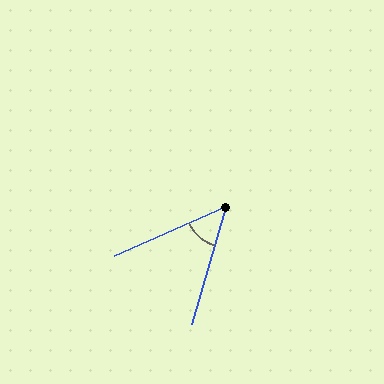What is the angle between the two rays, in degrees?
Approximately 50 degrees.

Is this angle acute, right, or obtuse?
It is acute.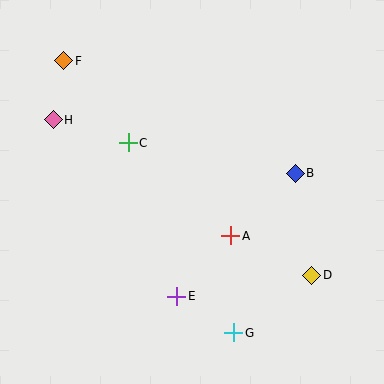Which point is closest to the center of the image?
Point A at (231, 236) is closest to the center.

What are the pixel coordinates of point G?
Point G is at (234, 333).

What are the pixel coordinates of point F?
Point F is at (64, 61).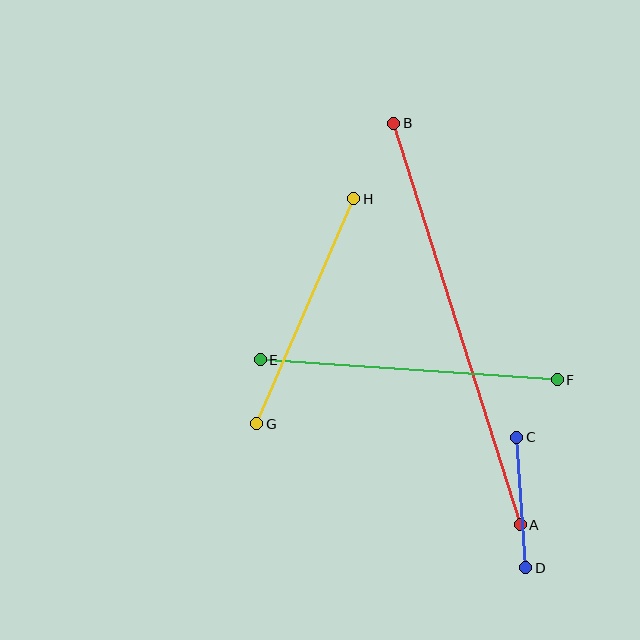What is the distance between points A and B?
The distance is approximately 421 pixels.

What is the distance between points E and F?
The distance is approximately 298 pixels.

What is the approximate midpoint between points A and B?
The midpoint is at approximately (457, 324) pixels.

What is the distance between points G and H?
The distance is approximately 245 pixels.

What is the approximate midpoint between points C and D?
The midpoint is at approximately (521, 502) pixels.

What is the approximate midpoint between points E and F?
The midpoint is at approximately (409, 370) pixels.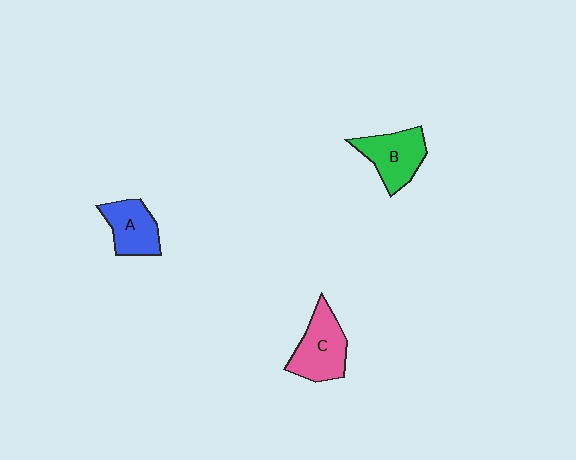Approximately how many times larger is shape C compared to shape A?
Approximately 1.3 times.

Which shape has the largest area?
Shape C (pink).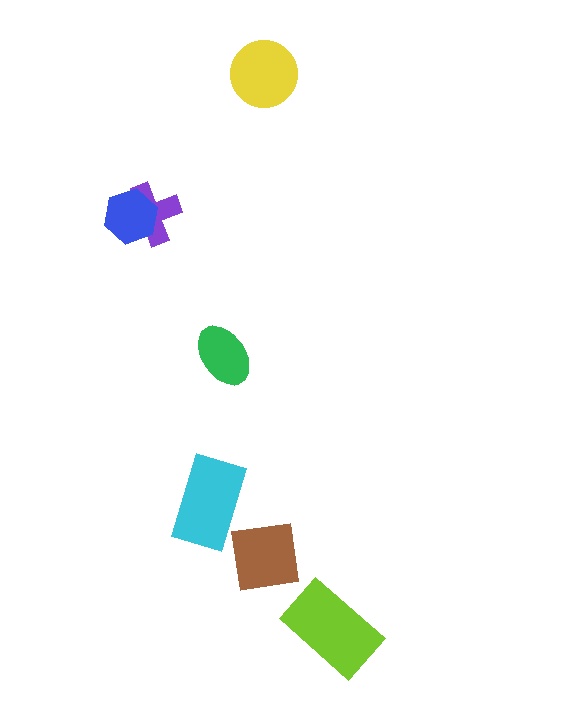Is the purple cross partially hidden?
Yes, it is partially covered by another shape.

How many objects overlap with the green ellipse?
0 objects overlap with the green ellipse.